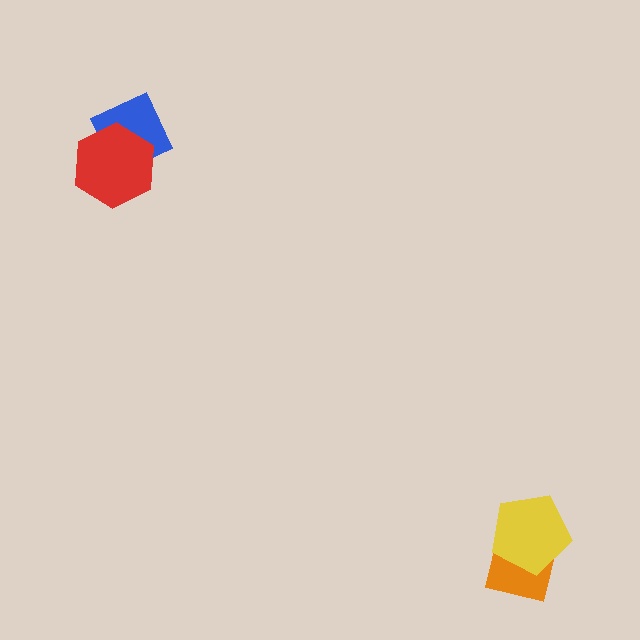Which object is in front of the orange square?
The yellow pentagon is in front of the orange square.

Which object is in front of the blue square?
The red hexagon is in front of the blue square.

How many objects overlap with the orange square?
1 object overlaps with the orange square.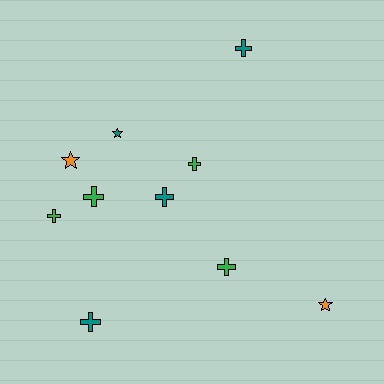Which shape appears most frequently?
Cross, with 7 objects.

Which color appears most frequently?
Teal, with 4 objects.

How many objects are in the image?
There are 10 objects.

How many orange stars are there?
There are 2 orange stars.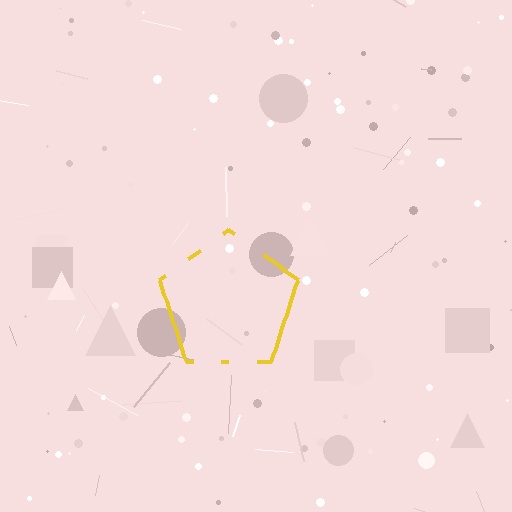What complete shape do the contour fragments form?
The contour fragments form a pentagon.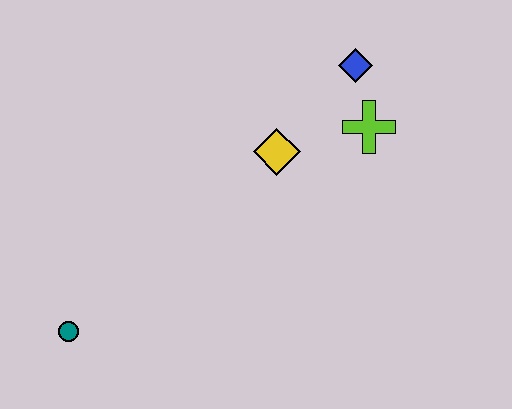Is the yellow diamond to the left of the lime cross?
Yes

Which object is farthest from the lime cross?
The teal circle is farthest from the lime cross.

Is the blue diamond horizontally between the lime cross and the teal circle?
Yes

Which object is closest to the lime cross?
The blue diamond is closest to the lime cross.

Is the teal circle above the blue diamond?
No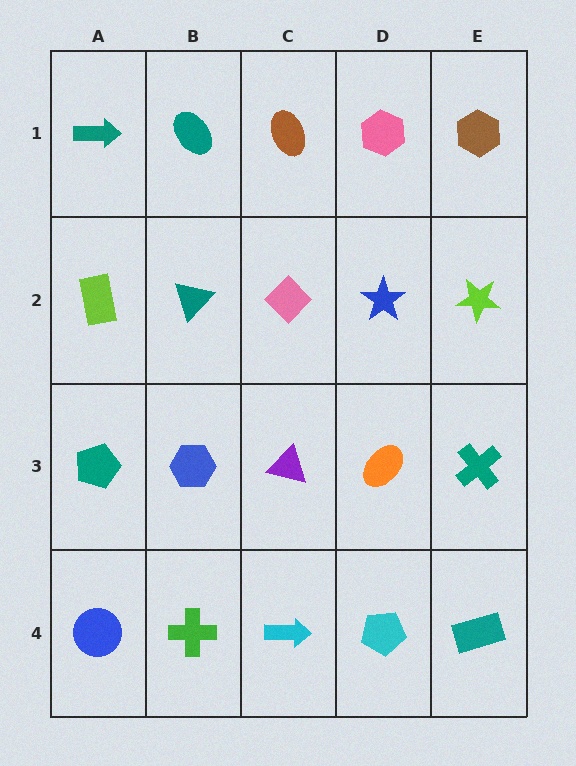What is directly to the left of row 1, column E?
A pink hexagon.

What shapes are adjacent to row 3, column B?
A teal triangle (row 2, column B), a green cross (row 4, column B), a teal pentagon (row 3, column A), a purple triangle (row 3, column C).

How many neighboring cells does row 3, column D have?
4.